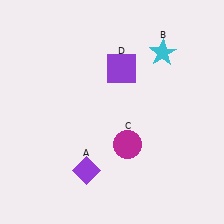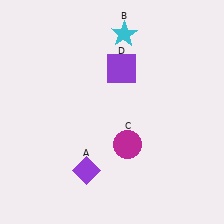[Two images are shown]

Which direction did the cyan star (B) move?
The cyan star (B) moved left.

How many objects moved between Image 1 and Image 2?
1 object moved between the two images.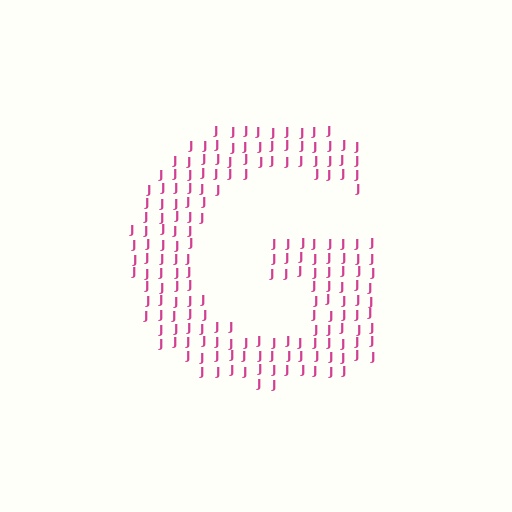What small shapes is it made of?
It is made of small letter J's.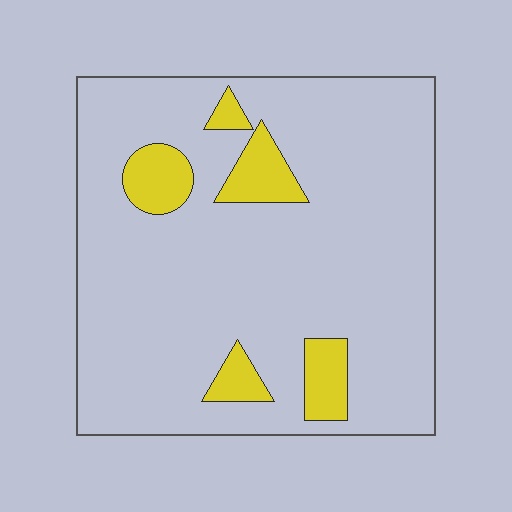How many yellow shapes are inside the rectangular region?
5.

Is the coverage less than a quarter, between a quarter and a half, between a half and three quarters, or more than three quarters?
Less than a quarter.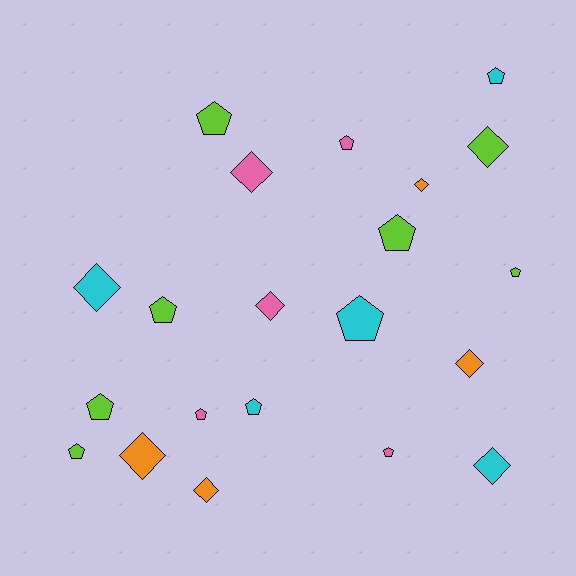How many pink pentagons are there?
There are 3 pink pentagons.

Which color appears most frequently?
Lime, with 7 objects.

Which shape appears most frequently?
Pentagon, with 12 objects.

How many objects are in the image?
There are 21 objects.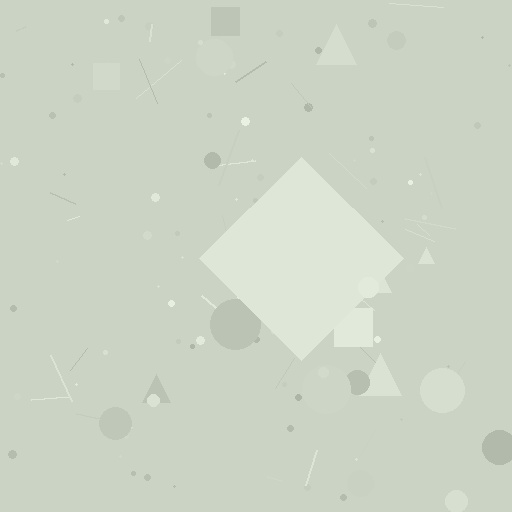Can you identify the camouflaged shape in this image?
The camouflaged shape is a diamond.